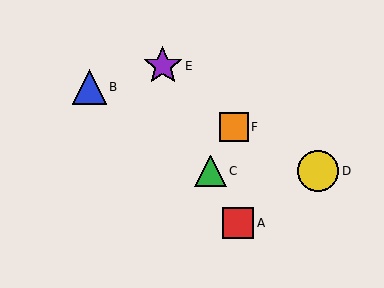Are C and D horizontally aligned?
Yes, both are at y≈171.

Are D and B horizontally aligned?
No, D is at y≈171 and B is at y≈87.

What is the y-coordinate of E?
Object E is at y≈66.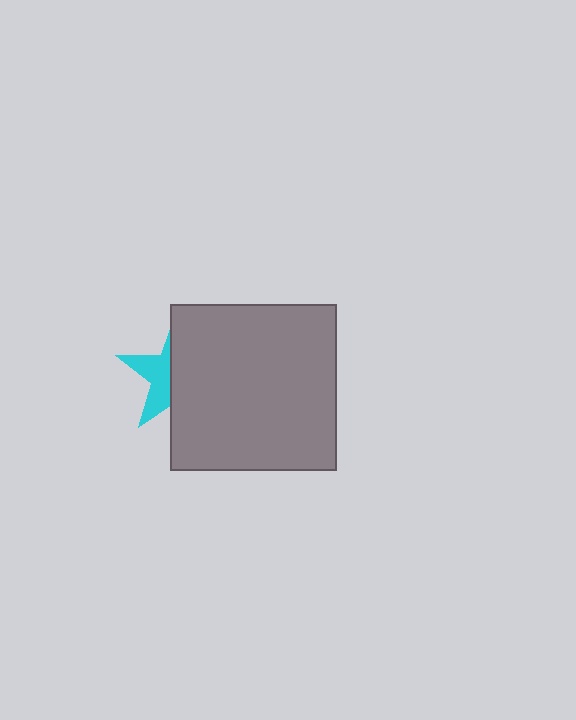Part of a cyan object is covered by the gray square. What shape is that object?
It is a star.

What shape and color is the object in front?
The object in front is a gray square.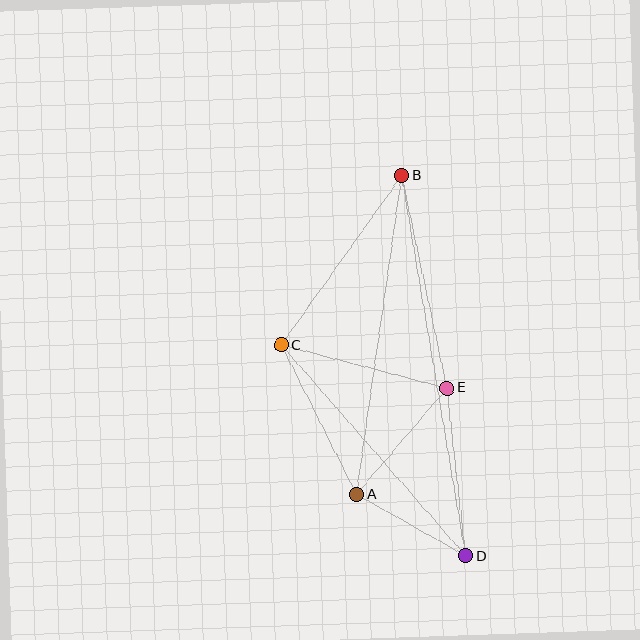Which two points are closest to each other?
Points A and D are closest to each other.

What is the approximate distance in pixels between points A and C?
The distance between A and C is approximately 168 pixels.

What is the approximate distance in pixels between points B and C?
The distance between B and C is approximately 208 pixels.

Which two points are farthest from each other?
Points B and D are farthest from each other.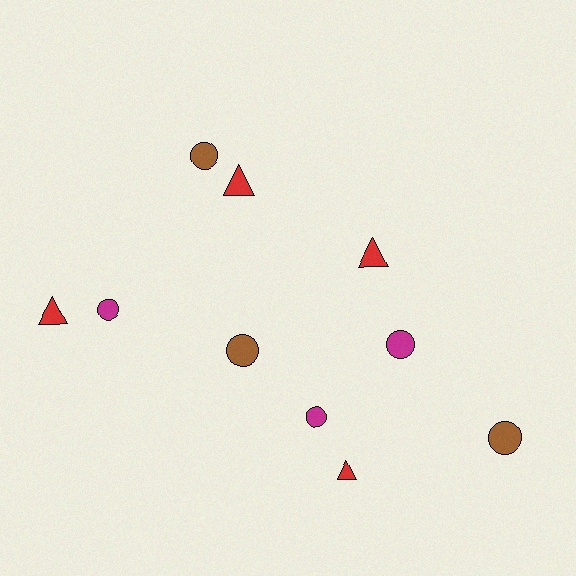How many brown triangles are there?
There are no brown triangles.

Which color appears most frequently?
Red, with 4 objects.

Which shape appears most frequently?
Circle, with 6 objects.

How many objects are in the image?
There are 10 objects.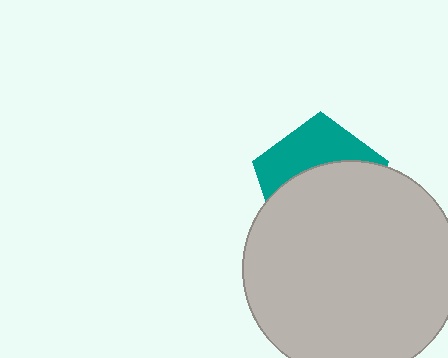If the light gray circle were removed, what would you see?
You would see the complete teal pentagon.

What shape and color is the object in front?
The object in front is a light gray circle.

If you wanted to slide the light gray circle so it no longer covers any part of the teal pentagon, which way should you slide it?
Slide it down — that is the most direct way to separate the two shapes.